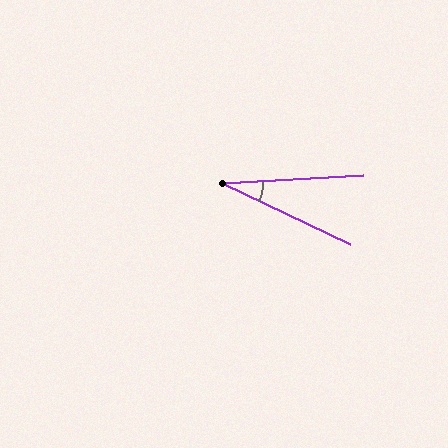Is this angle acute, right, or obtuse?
It is acute.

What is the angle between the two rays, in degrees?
Approximately 29 degrees.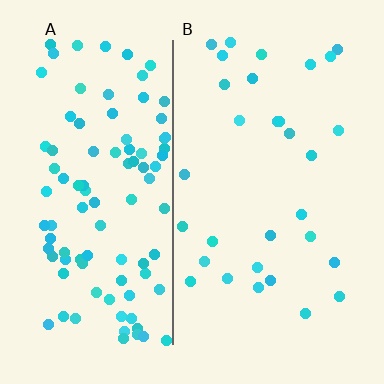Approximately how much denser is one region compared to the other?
Approximately 3.2× — region A over region B.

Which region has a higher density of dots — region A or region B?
A (the left).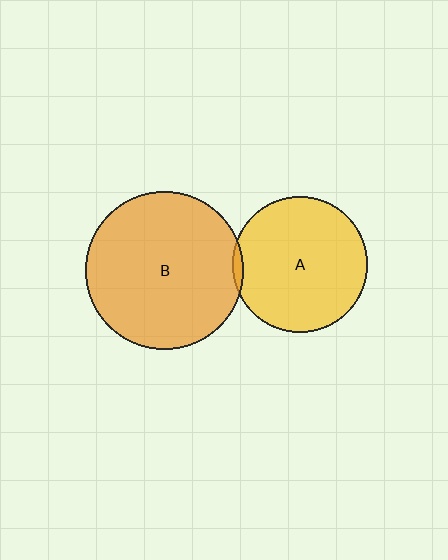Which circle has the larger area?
Circle B (orange).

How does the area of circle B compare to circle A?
Approximately 1.4 times.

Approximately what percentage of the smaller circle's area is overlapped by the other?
Approximately 5%.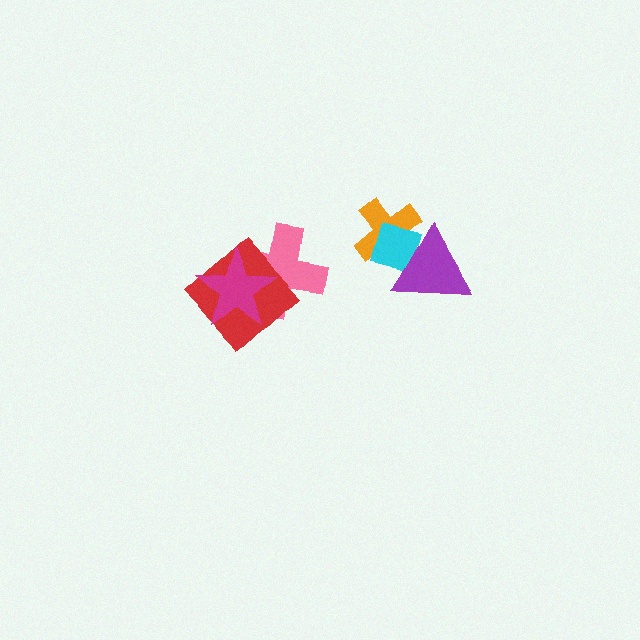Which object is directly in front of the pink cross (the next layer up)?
The red diamond is directly in front of the pink cross.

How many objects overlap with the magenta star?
2 objects overlap with the magenta star.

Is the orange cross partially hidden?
Yes, it is partially covered by another shape.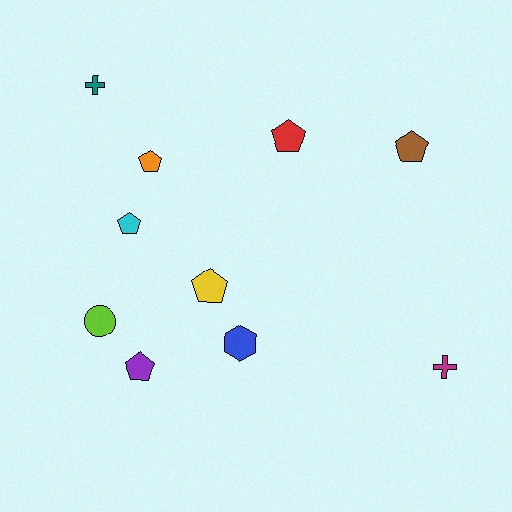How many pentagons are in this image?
There are 6 pentagons.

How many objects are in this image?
There are 10 objects.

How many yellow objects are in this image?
There is 1 yellow object.